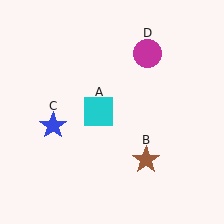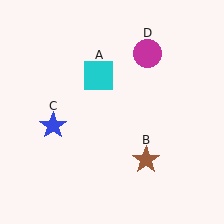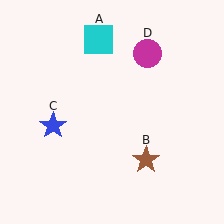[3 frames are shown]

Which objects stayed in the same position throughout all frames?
Brown star (object B) and blue star (object C) and magenta circle (object D) remained stationary.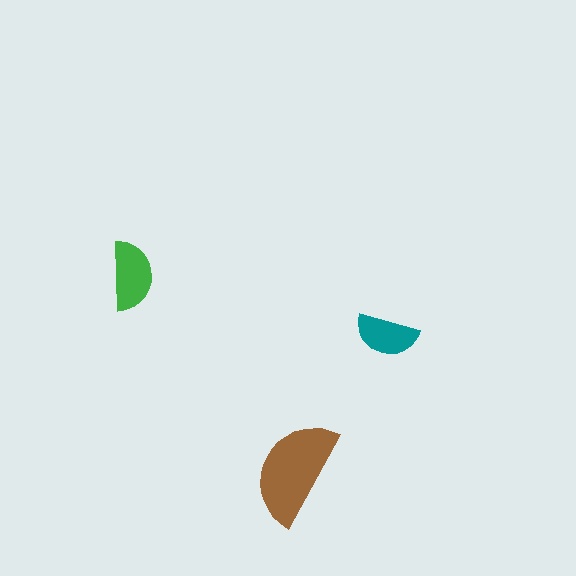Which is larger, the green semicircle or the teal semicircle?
The green one.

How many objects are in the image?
There are 3 objects in the image.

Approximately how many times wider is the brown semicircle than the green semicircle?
About 1.5 times wider.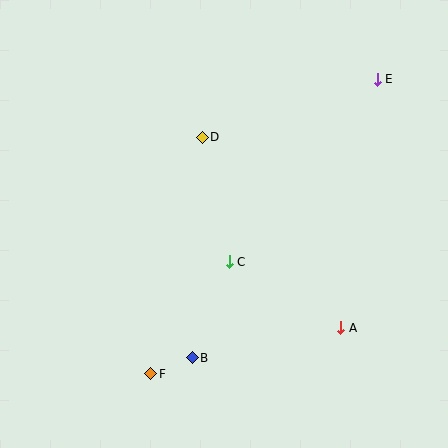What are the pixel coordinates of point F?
Point F is at (151, 374).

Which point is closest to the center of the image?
Point C at (229, 262) is closest to the center.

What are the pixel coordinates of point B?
Point B is at (192, 358).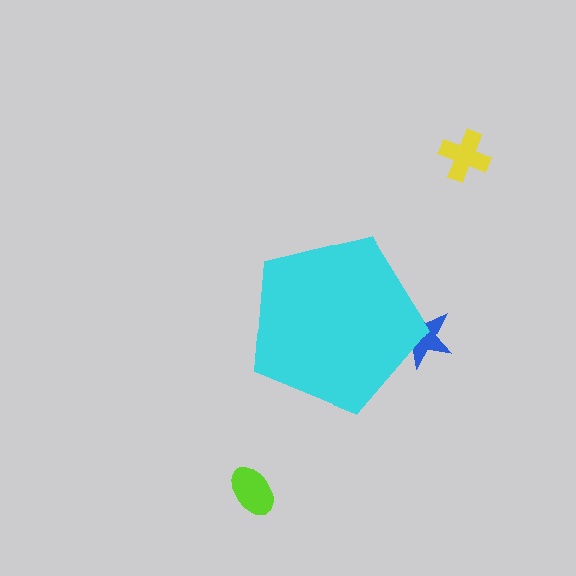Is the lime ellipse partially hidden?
No, the lime ellipse is fully visible.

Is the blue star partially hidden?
Yes, the blue star is partially hidden behind the cyan pentagon.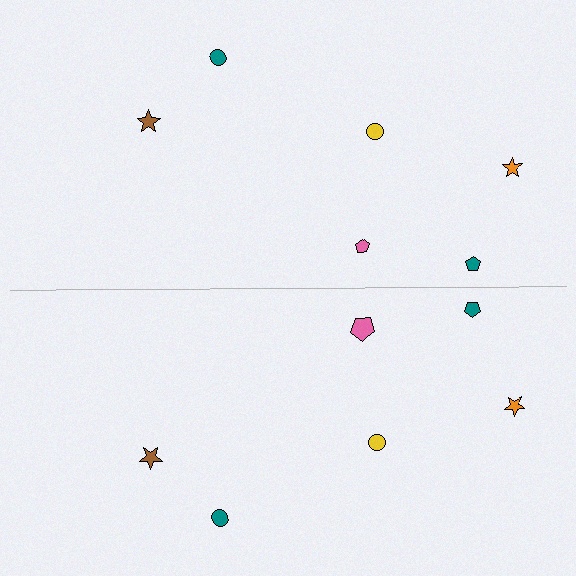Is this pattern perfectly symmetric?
No, the pattern is not perfectly symmetric. The pink pentagon on the bottom side has a different size than its mirror counterpart.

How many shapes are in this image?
There are 12 shapes in this image.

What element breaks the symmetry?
The pink pentagon on the bottom side has a different size than its mirror counterpart.